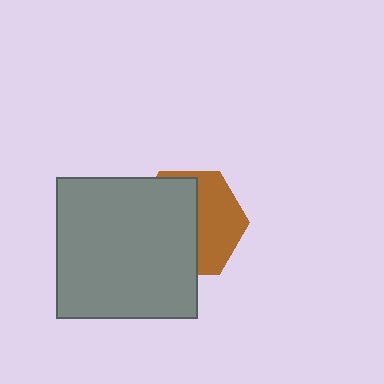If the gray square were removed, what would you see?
You would see the complete brown hexagon.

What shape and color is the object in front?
The object in front is a gray square.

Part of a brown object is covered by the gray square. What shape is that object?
It is a hexagon.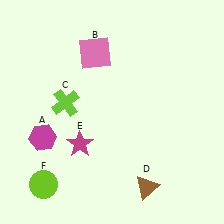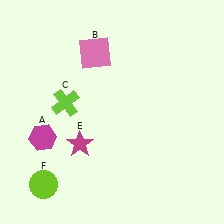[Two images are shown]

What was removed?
The brown triangle (D) was removed in Image 2.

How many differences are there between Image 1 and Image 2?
There is 1 difference between the two images.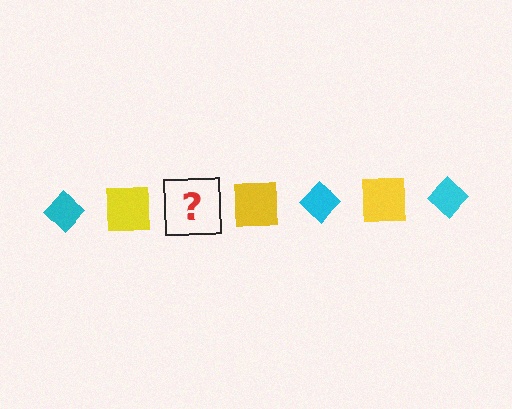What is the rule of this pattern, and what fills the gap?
The rule is that the pattern alternates between cyan diamond and yellow square. The gap should be filled with a cyan diamond.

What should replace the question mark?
The question mark should be replaced with a cyan diamond.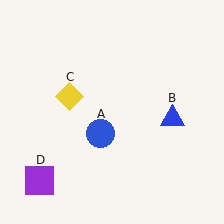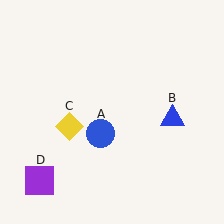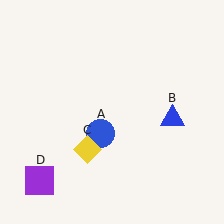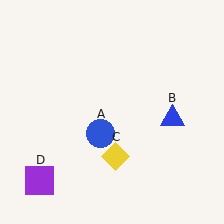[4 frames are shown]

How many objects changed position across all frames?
1 object changed position: yellow diamond (object C).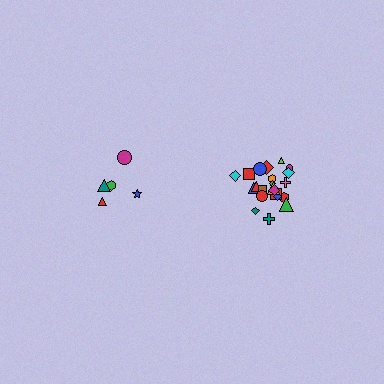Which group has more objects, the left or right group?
The right group.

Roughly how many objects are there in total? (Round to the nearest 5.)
Roughly 25 objects in total.